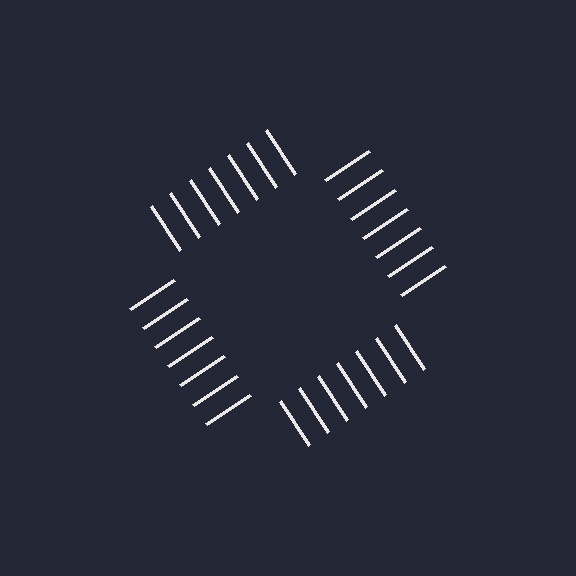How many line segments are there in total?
28 — 7 along each of the 4 edges.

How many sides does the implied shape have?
4 sides — the line-ends trace a square.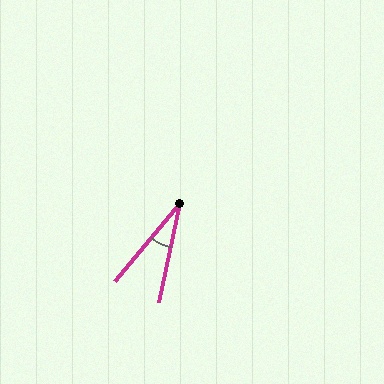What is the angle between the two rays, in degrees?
Approximately 28 degrees.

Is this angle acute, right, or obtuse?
It is acute.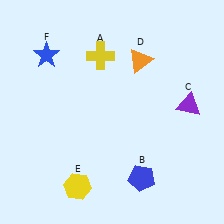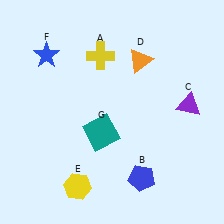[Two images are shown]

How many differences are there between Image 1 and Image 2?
There is 1 difference between the two images.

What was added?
A teal square (G) was added in Image 2.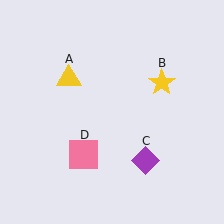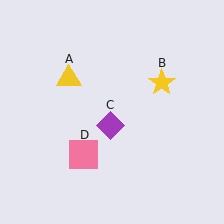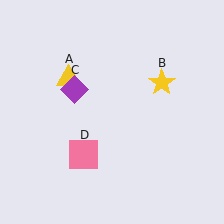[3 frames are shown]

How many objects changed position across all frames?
1 object changed position: purple diamond (object C).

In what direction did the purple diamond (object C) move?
The purple diamond (object C) moved up and to the left.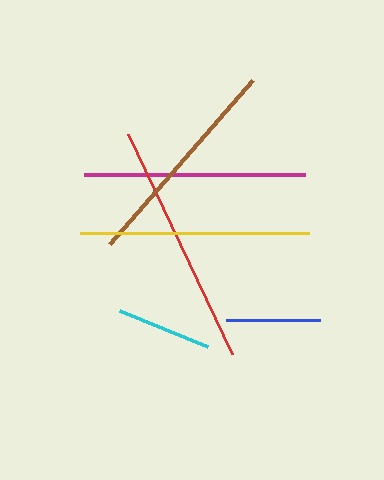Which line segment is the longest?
The red line is the longest at approximately 243 pixels.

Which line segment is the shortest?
The blue line is the shortest at approximately 94 pixels.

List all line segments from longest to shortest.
From longest to shortest: red, yellow, magenta, brown, cyan, blue.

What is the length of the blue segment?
The blue segment is approximately 94 pixels long.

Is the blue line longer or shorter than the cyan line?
The cyan line is longer than the blue line.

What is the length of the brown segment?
The brown segment is approximately 217 pixels long.